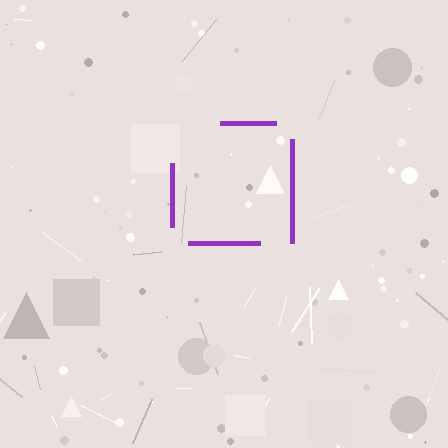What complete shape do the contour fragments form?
The contour fragments form a square.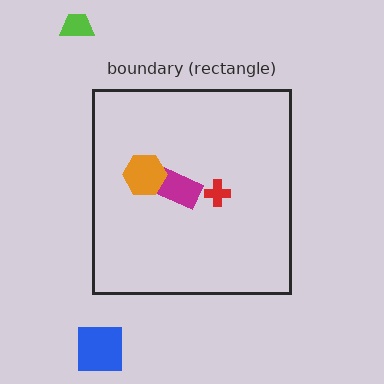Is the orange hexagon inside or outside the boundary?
Inside.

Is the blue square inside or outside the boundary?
Outside.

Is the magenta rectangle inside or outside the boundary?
Inside.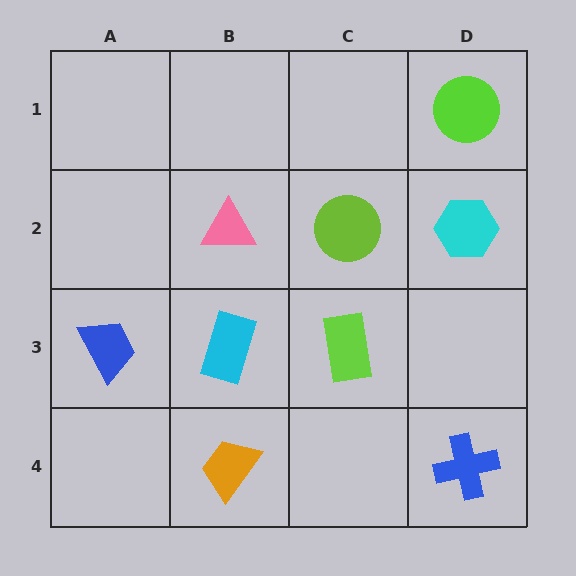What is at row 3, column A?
A blue trapezoid.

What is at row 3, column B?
A cyan rectangle.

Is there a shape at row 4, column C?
No, that cell is empty.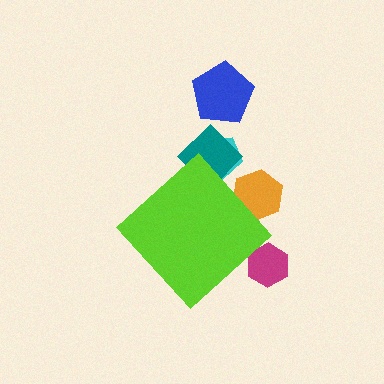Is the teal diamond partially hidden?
Yes, the teal diamond is partially hidden behind the lime diamond.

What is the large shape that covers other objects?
A lime diamond.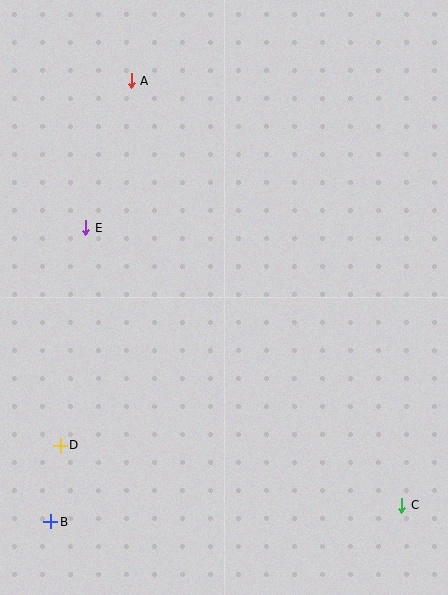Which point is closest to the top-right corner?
Point A is closest to the top-right corner.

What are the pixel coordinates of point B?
Point B is at (51, 522).